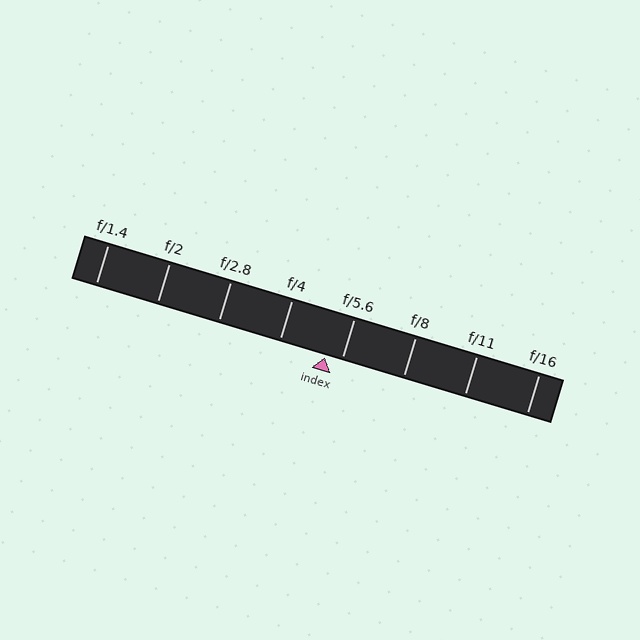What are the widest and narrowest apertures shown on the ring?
The widest aperture shown is f/1.4 and the narrowest is f/16.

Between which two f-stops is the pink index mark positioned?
The index mark is between f/4 and f/5.6.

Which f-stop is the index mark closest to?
The index mark is closest to f/5.6.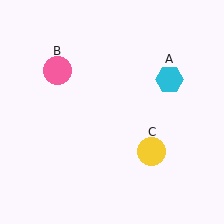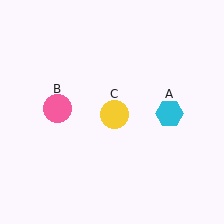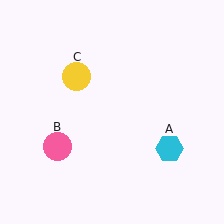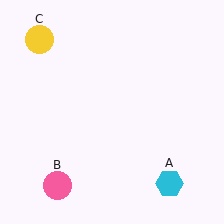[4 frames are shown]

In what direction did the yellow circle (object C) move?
The yellow circle (object C) moved up and to the left.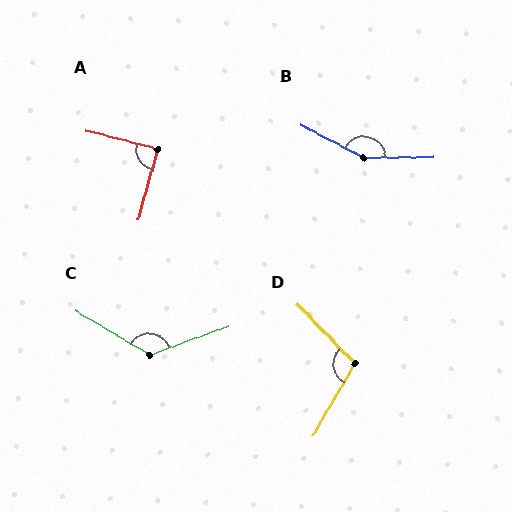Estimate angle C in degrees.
Approximately 129 degrees.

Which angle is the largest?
B, at approximately 152 degrees.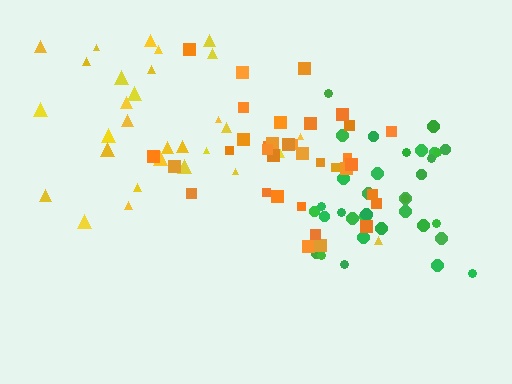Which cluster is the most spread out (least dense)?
Yellow.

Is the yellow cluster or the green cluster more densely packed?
Green.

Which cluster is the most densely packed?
Green.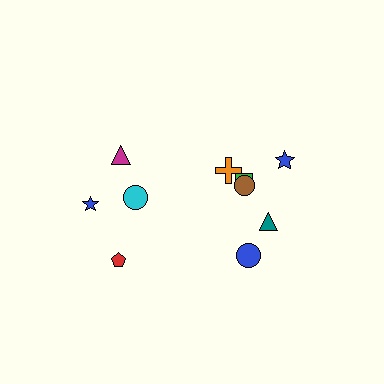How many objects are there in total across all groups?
There are 10 objects.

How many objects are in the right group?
There are 6 objects.